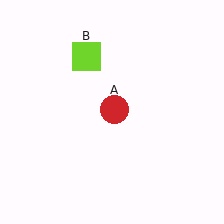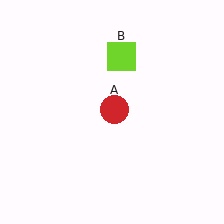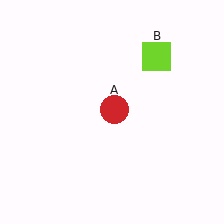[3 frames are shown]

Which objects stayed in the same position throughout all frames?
Red circle (object A) remained stationary.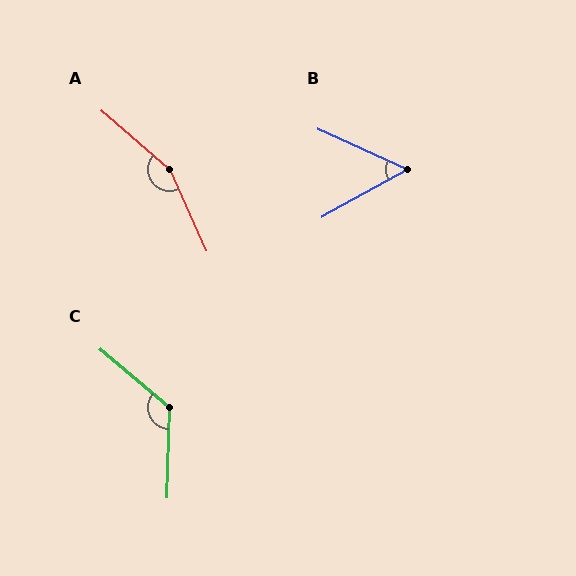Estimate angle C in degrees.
Approximately 128 degrees.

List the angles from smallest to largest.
B (53°), C (128°), A (155°).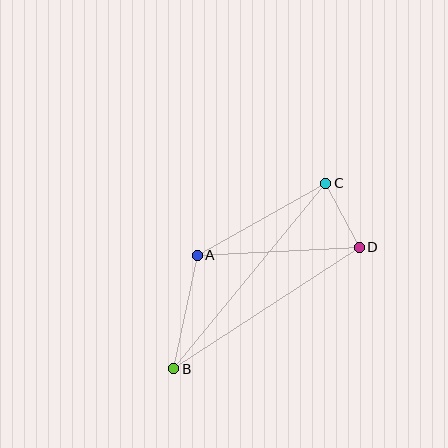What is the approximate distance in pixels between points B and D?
The distance between B and D is approximately 222 pixels.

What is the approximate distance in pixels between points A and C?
The distance between A and C is approximately 147 pixels.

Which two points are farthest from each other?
Points B and C are farthest from each other.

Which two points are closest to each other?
Points C and D are closest to each other.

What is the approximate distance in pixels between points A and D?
The distance between A and D is approximately 162 pixels.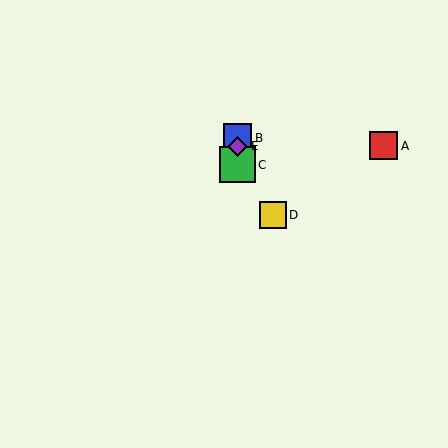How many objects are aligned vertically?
3 objects (B, C, E) are aligned vertically.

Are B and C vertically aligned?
Yes, both are at x≈237.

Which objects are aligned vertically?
Objects B, C, E are aligned vertically.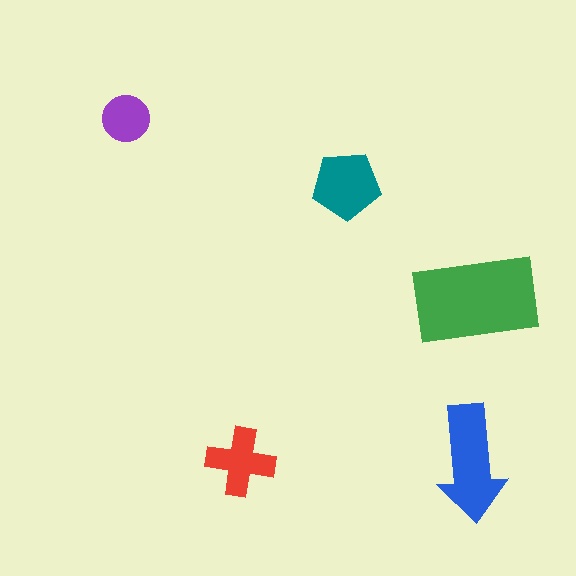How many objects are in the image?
There are 5 objects in the image.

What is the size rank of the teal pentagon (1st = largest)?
3rd.